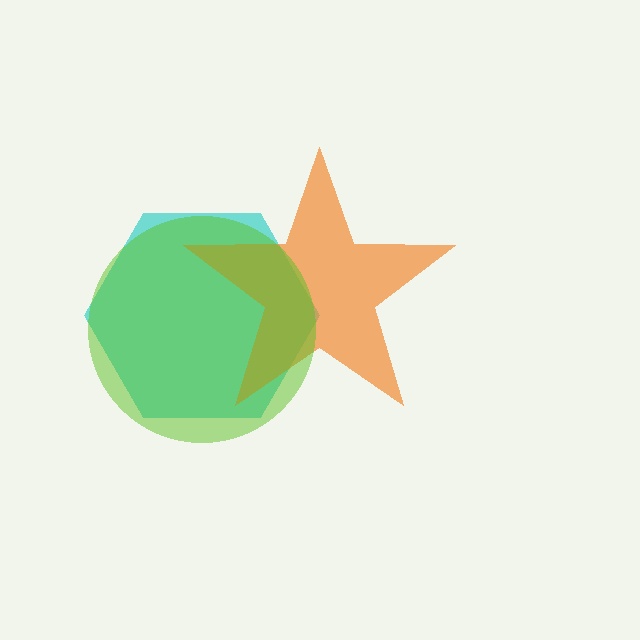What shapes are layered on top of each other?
The layered shapes are: a cyan hexagon, an orange star, a lime circle.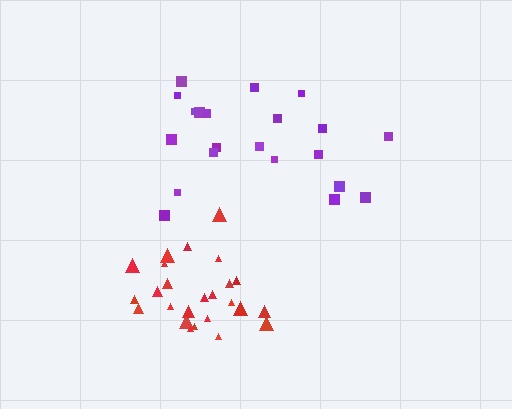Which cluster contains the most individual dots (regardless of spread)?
Red (25).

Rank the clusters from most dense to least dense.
red, purple.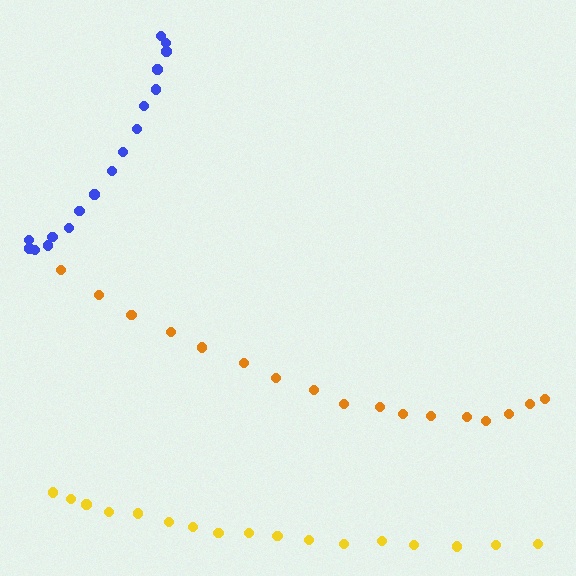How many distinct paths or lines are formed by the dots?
There are 3 distinct paths.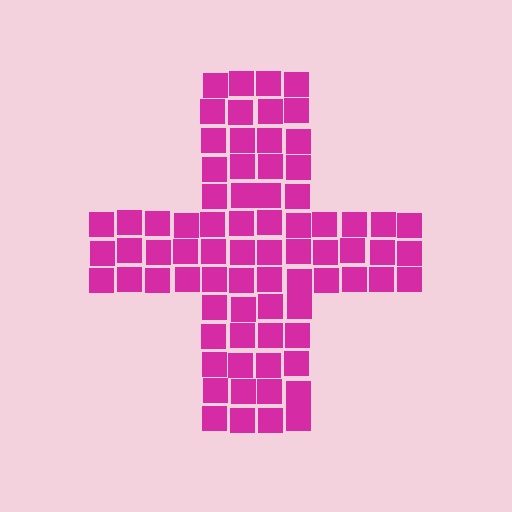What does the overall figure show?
The overall figure shows a cross.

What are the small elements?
The small elements are squares.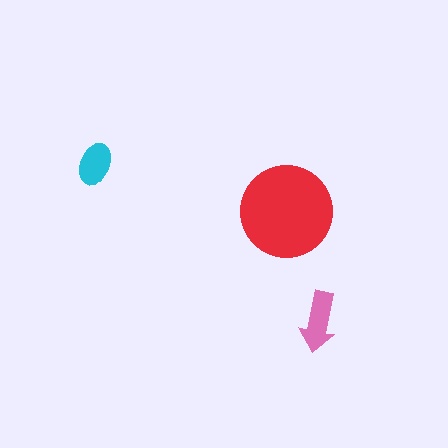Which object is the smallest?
The cyan ellipse.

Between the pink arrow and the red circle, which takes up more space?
The red circle.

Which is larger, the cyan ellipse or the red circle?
The red circle.